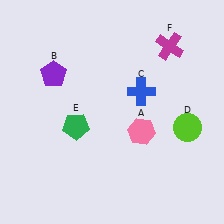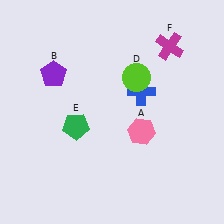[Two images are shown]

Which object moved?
The lime circle (D) moved left.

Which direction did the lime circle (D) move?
The lime circle (D) moved left.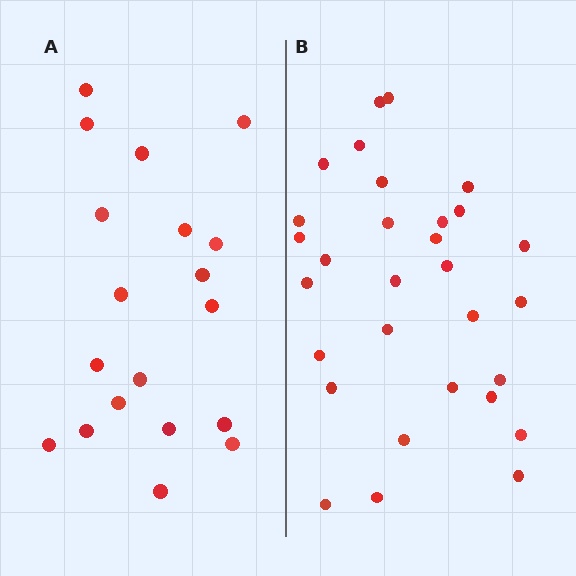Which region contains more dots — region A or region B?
Region B (the right region) has more dots.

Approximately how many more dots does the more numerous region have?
Region B has roughly 12 or so more dots than region A.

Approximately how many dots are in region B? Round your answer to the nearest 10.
About 30 dots.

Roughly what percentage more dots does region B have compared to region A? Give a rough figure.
About 60% more.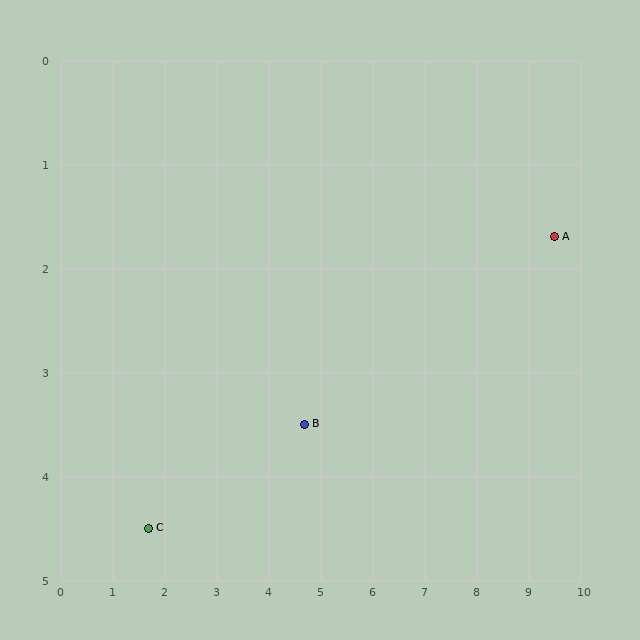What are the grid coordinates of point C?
Point C is at approximately (1.7, 4.5).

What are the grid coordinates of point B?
Point B is at approximately (4.7, 3.5).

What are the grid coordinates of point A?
Point A is at approximately (9.5, 1.7).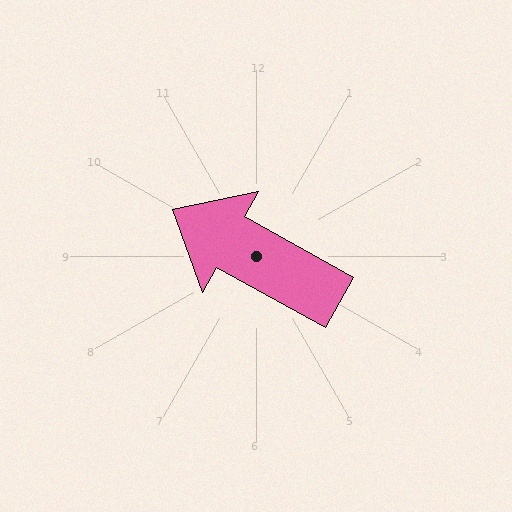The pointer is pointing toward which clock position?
Roughly 10 o'clock.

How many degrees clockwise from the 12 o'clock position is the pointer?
Approximately 299 degrees.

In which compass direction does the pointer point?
Northwest.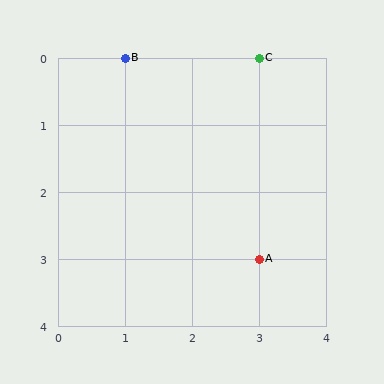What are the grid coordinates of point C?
Point C is at grid coordinates (3, 0).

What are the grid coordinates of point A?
Point A is at grid coordinates (3, 3).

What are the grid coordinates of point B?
Point B is at grid coordinates (1, 0).